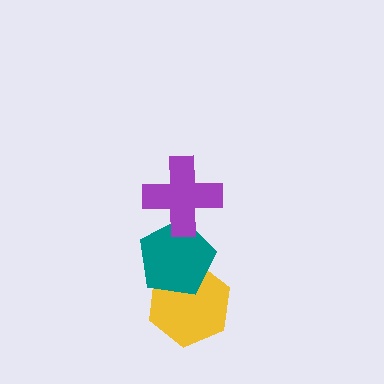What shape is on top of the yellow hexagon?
The teal pentagon is on top of the yellow hexagon.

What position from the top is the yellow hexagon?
The yellow hexagon is 3rd from the top.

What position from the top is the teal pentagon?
The teal pentagon is 2nd from the top.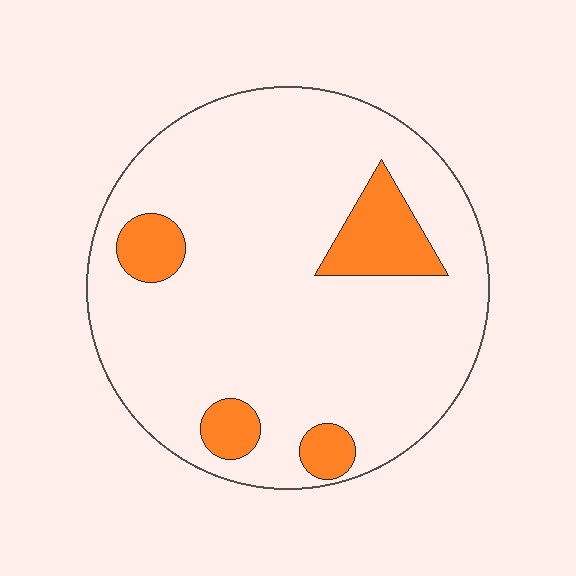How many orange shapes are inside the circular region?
4.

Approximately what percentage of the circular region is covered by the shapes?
Approximately 15%.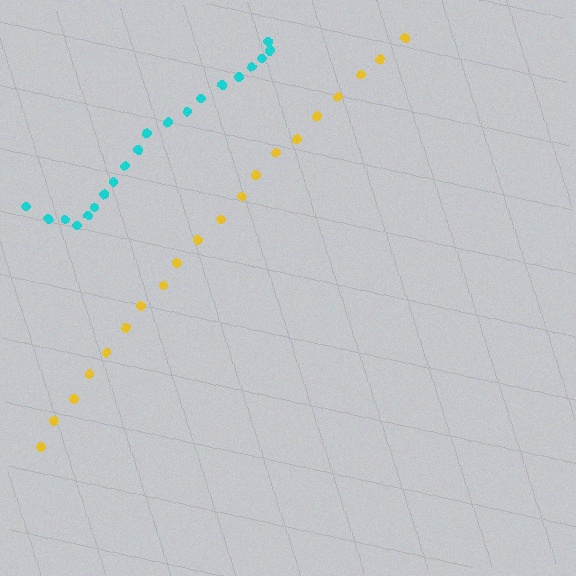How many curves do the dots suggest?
There are 2 distinct paths.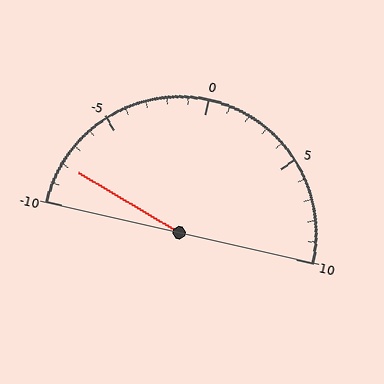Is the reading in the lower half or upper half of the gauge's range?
The reading is in the lower half of the range (-10 to 10).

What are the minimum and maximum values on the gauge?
The gauge ranges from -10 to 10.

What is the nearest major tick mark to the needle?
The nearest major tick mark is -10.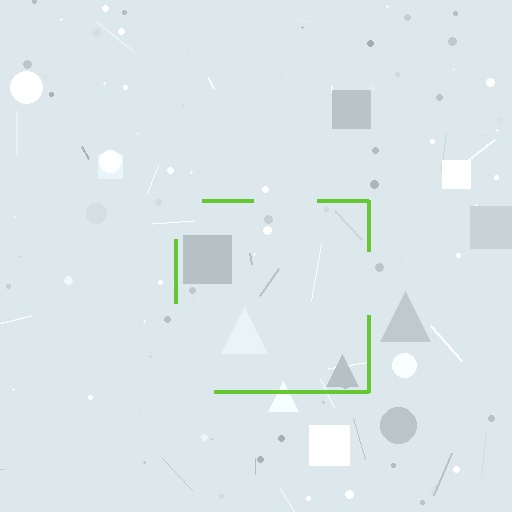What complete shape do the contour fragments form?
The contour fragments form a square.